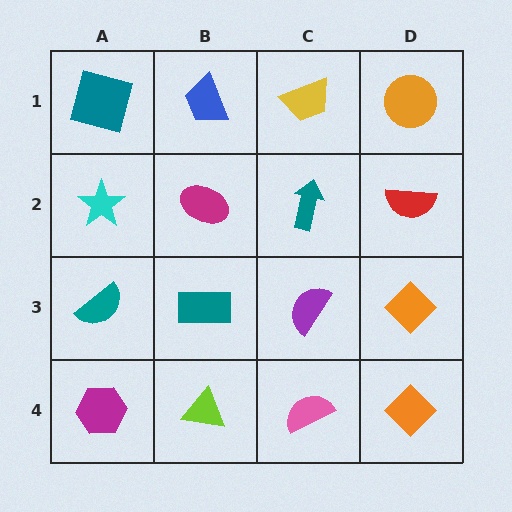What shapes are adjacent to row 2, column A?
A teal square (row 1, column A), a teal semicircle (row 3, column A), a magenta ellipse (row 2, column B).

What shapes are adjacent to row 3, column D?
A red semicircle (row 2, column D), an orange diamond (row 4, column D), a purple semicircle (row 3, column C).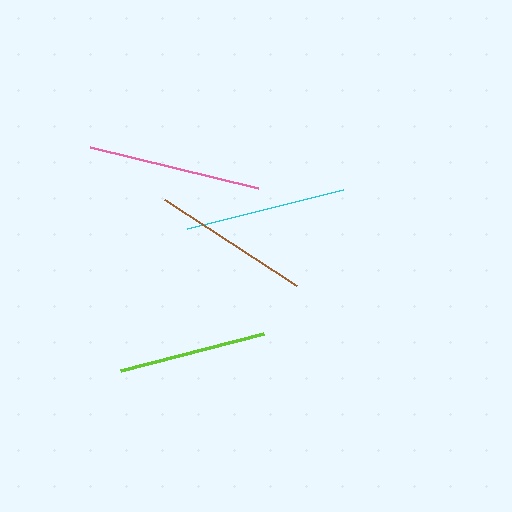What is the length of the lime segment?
The lime segment is approximately 148 pixels long.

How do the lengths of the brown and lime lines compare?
The brown and lime lines are approximately the same length.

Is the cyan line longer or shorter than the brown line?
The cyan line is longer than the brown line.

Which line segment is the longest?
The pink line is the longest at approximately 173 pixels.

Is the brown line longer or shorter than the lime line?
The brown line is longer than the lime line.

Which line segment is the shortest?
The lime line is the shortest at approximately 148 pixels.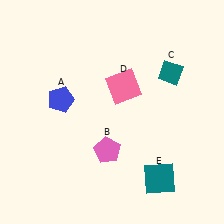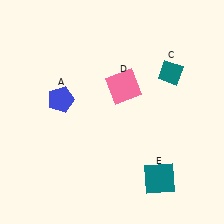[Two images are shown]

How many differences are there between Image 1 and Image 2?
There is 1 difference between the two images.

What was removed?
The pink pentagon (B) was removed in Image 2.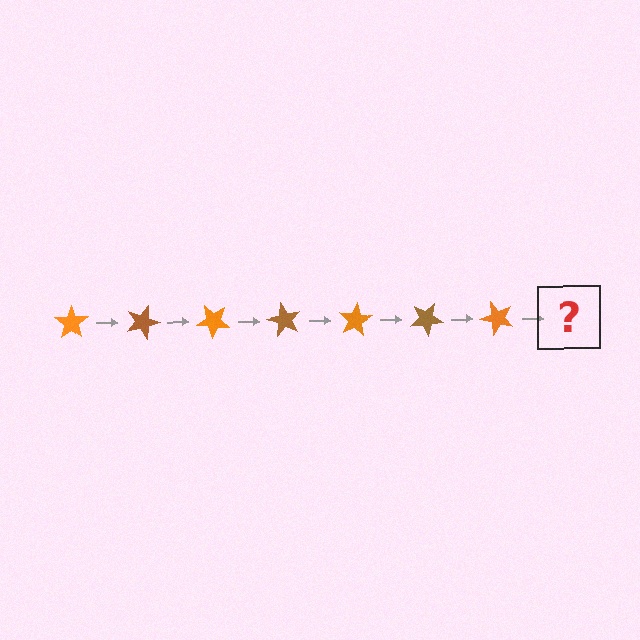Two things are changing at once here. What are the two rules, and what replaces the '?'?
The two rules are that it rotates 20 degrees each step and the color cycles through orange and brown. The '?' should be a brown star, rotated 140 degrees from the start.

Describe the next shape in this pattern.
It should be a brown star, rotated 140 degrees from the start.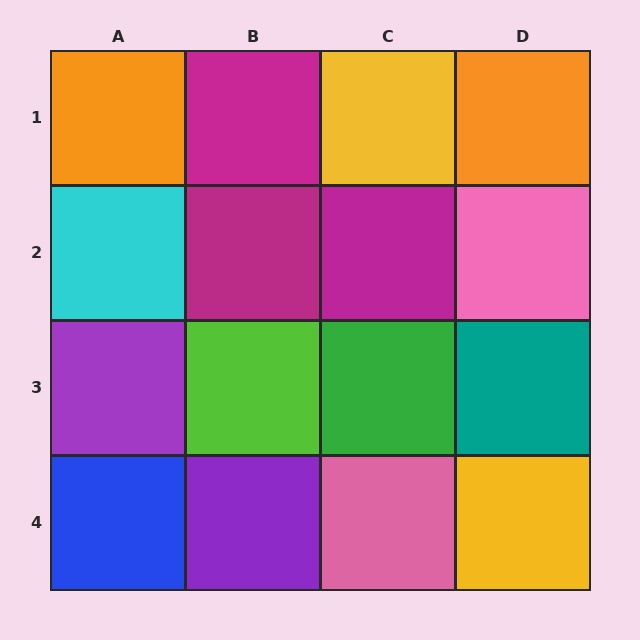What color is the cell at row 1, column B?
Magenta.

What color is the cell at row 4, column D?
Yellow.